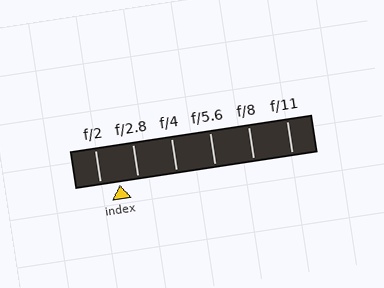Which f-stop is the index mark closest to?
The index mark is closest to f/2.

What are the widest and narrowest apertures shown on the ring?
The widest aperture shown is f/2 and the narrowest is f/11.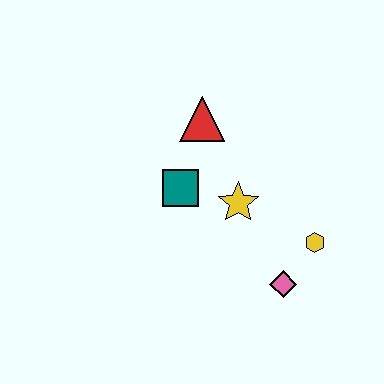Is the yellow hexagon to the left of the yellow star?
No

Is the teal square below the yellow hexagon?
No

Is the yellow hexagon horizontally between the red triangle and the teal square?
No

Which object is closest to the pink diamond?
The yellow hexagon is closest to the pink diamond.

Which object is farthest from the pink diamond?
The red triangle is farthest from the pink diamond.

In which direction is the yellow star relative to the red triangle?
The yellow star is below the red triangle.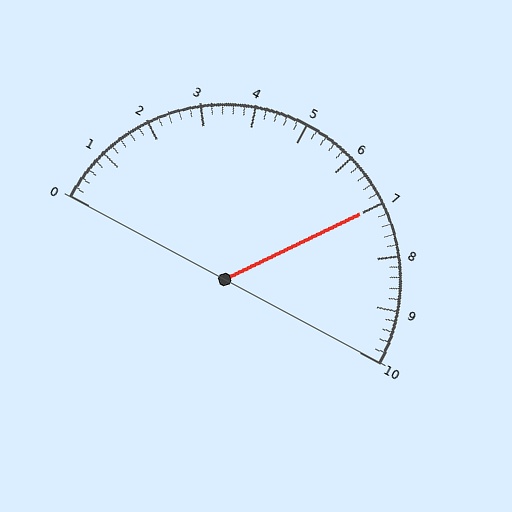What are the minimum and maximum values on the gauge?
The gauge ranges from 0 to 10.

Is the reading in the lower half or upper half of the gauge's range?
The reading is in the upper half of the range (0 to 10).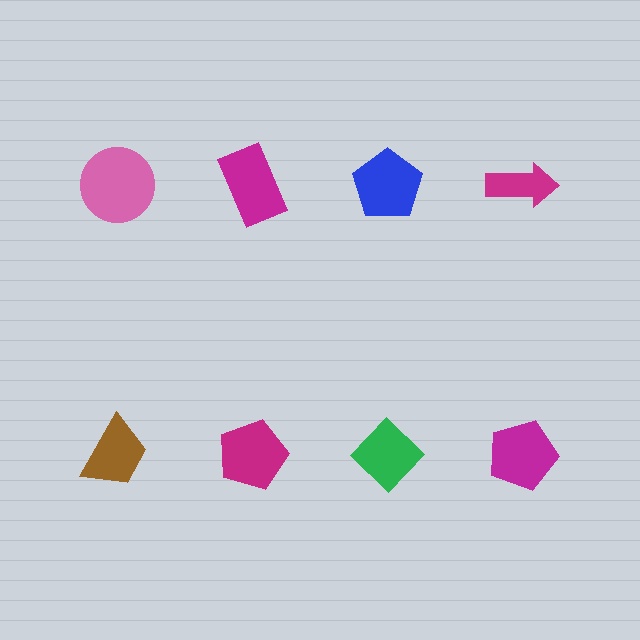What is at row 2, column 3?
A green diamond.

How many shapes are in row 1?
4 shapes.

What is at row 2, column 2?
A magenta pentagon.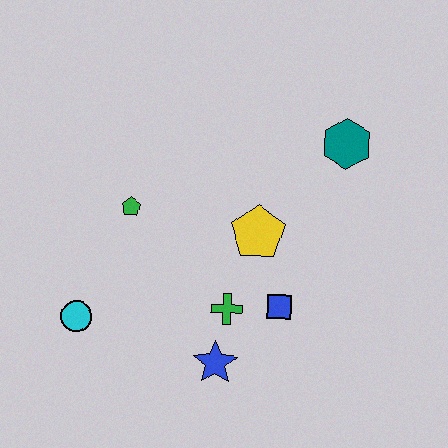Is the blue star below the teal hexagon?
Yes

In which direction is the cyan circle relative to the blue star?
The cyan circle is to the left of the blue star.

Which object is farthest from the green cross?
The teal hexagon is farthest from the green cross.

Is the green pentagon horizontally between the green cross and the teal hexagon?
No